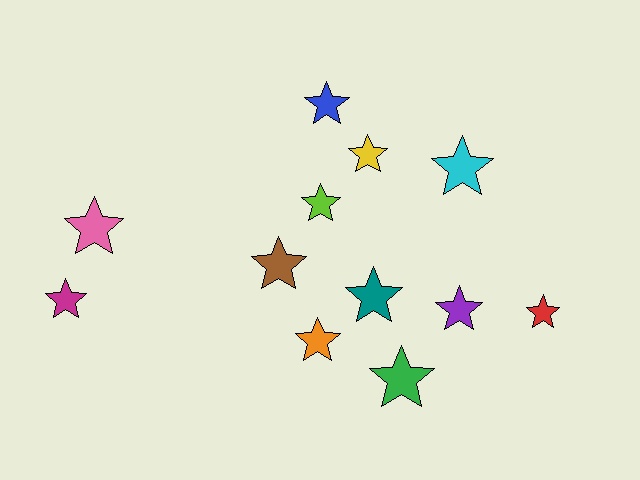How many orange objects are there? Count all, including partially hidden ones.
There is 1 orange object.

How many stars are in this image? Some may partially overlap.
There are 12 stars.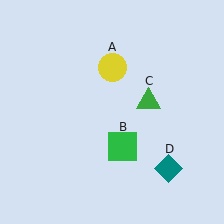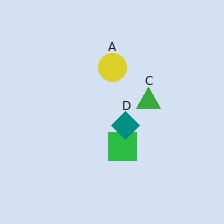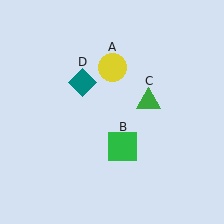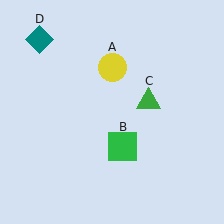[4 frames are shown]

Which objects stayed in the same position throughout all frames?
Yellow circle (object A) and green square (object B) and green triangle (object C) remained stationary.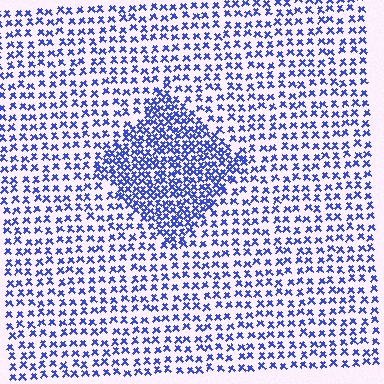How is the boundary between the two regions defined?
The boundary is defined by a change in element density (approximately 2.0x ratio). All elements are the same color, size, and shape.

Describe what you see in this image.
The image contains small blue elements arranged at two different densities. A diamond-shaped region is visible where the elements are more densely packed than the surrounding area.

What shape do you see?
I see a diamond.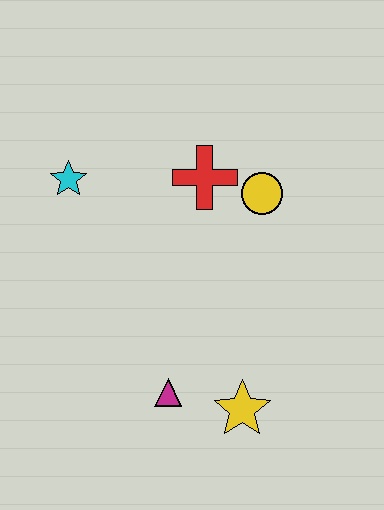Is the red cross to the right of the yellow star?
No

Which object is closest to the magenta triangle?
The yellow star is closest to the magenta triangle.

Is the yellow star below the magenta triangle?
Yes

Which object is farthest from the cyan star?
The yellow star is farthest from the cyan star.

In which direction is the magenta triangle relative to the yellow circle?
The magenta triangle is below the yellow circle.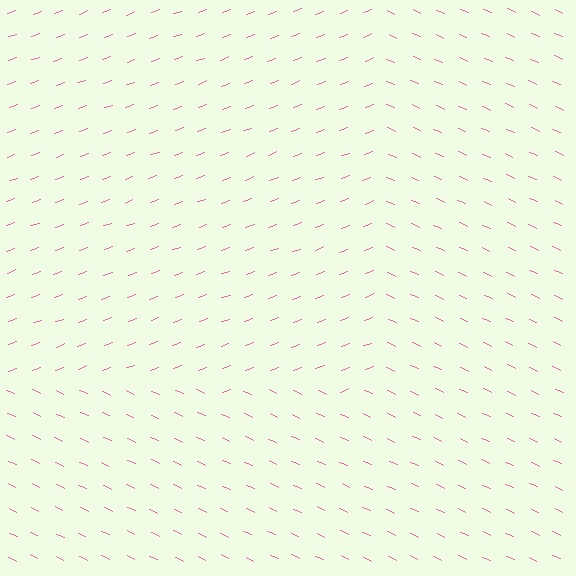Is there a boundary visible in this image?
Yes, there is a texture boundary formed by a change in line orientation.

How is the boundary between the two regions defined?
The boundary is defined purely by a change in line orientation (approximately 45 degrees difference). All lines are the same color and thickness.